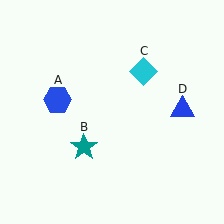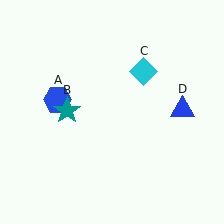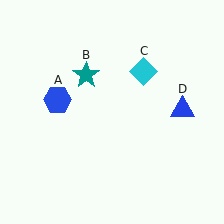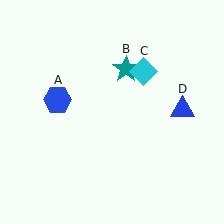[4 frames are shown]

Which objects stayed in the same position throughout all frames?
Blue hexagon (object A) and cyan diamond (object C) and blue triangle (object D) remained stationary.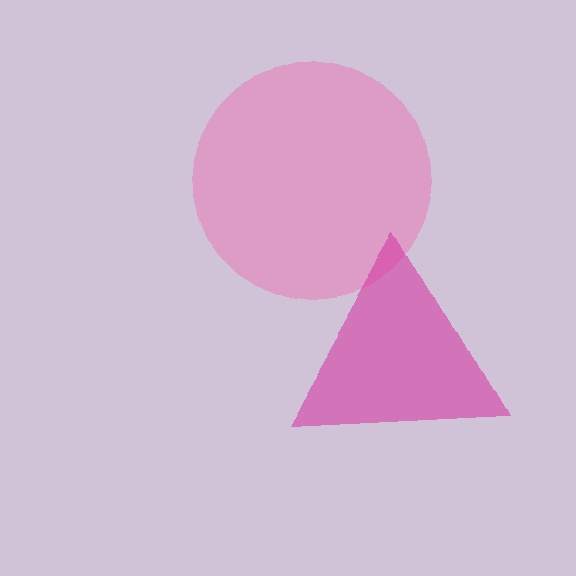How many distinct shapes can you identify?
There are 2 distinct shapes: a pink circle, a magenta triangle.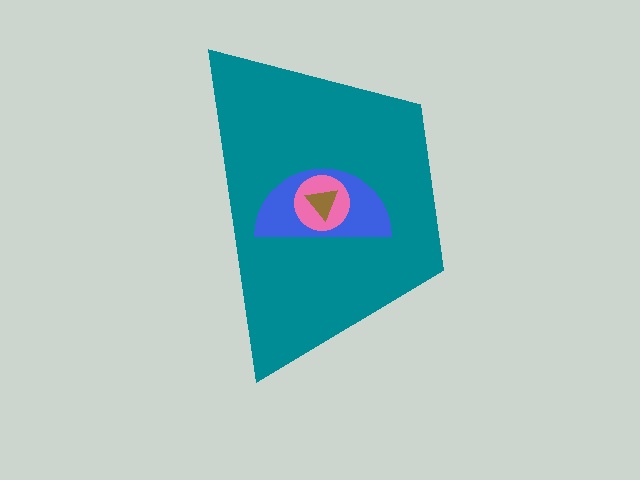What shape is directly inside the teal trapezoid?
The blue semicircle.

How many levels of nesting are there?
4.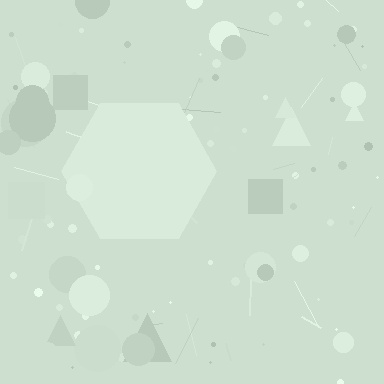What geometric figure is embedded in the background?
A hexagon is embedded in the background.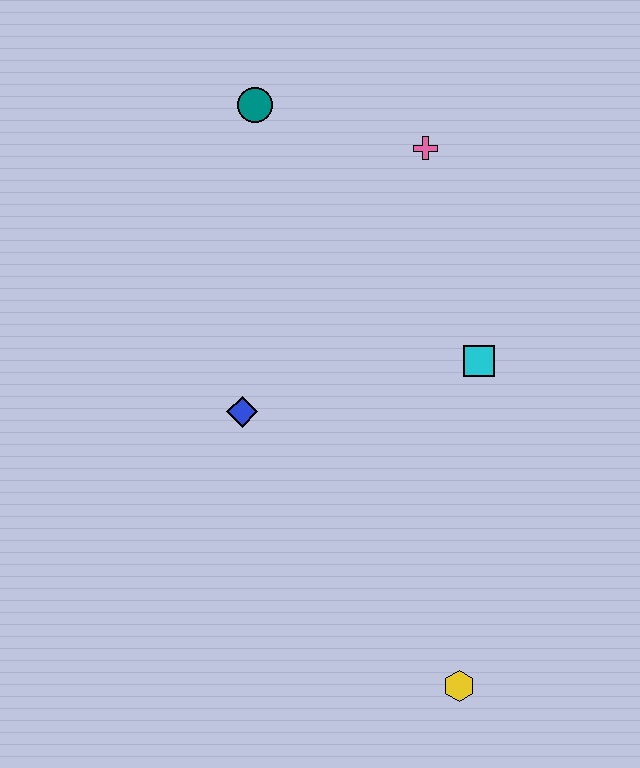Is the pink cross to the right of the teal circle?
Yes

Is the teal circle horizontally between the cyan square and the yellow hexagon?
No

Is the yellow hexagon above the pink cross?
No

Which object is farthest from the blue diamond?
The yellow hexagon is farthest from the blue diamond.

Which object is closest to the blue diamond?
The cyan square is closest to the blue diamond.